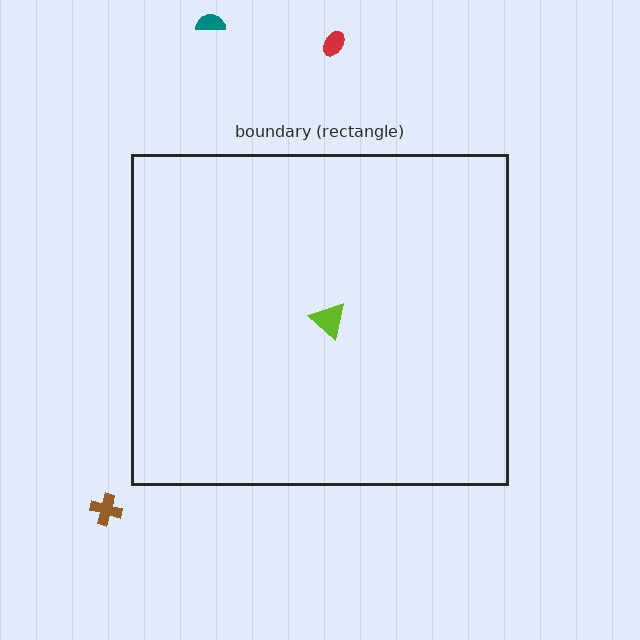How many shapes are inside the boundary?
1 inside, 3 outside.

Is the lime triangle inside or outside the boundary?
Inside.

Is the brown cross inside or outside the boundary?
Outside.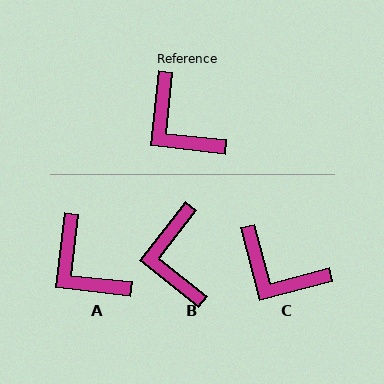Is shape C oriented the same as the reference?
No, it is off by about 21 degrees.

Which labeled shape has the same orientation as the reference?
A.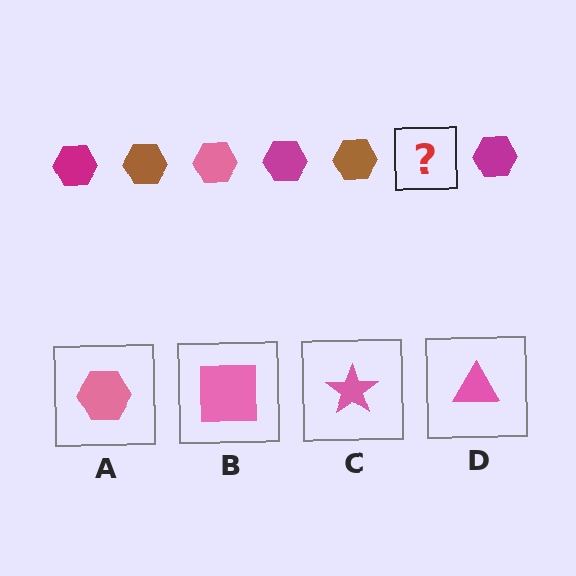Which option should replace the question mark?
Option A.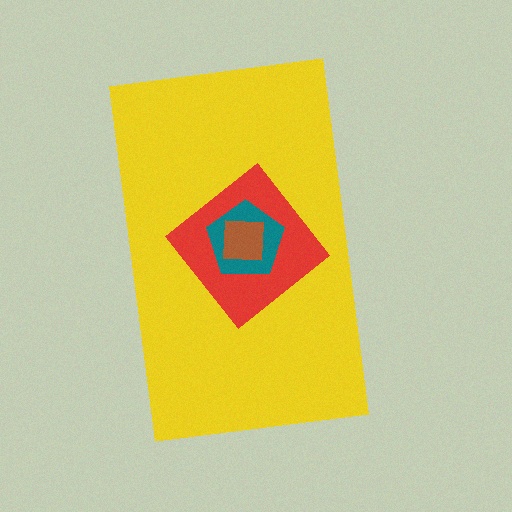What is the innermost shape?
The brown square.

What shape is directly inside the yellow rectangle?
The red diamond.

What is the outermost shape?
The yellow rectangle.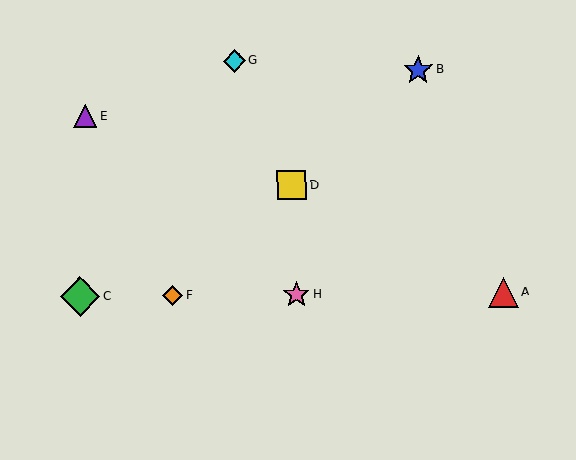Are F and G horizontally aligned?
No, F is at y≈296 and G is at y≈61.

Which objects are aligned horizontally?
Objects A, C, F, H are aligned horizontally.